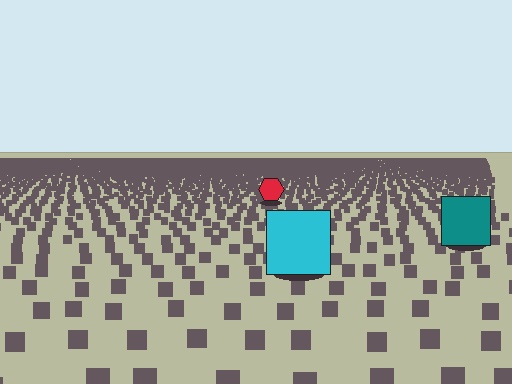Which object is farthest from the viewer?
The red hexagon is farthest from the viewer. It appears smaller and the ground texture around it is denser.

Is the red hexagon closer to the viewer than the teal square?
No. The teal square is closer — you can tell from the texture gradient: the ground texture is coarser near it.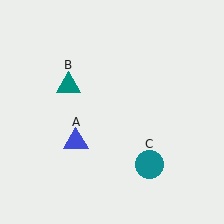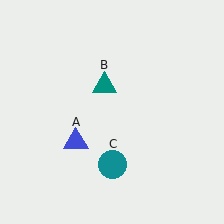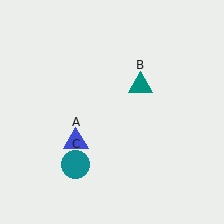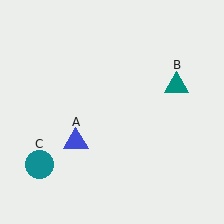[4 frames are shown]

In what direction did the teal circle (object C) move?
The teal circle (object C) moved left.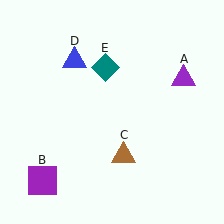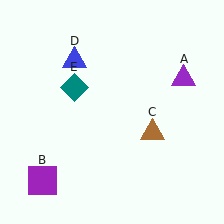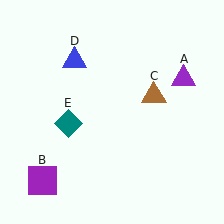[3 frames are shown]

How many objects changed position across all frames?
2 objects changed position: brown triangle (object C), teal diamond (object E).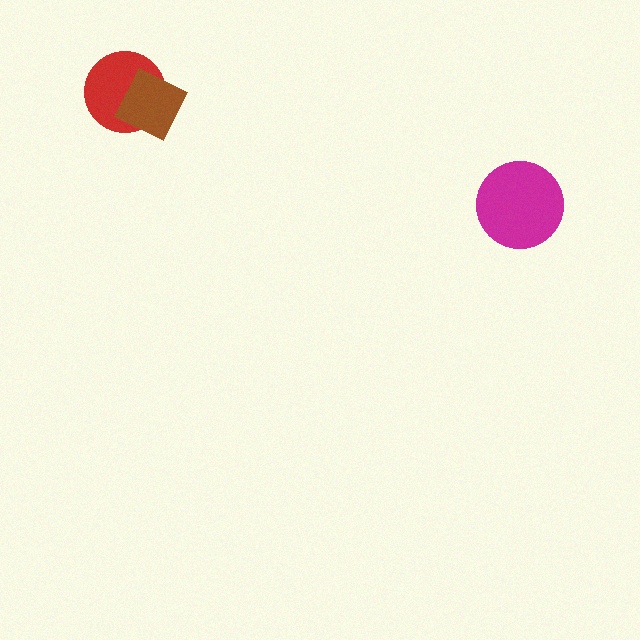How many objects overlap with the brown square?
1 object overlaps with the brown square.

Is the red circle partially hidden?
Yes, it is partially covered by another shape.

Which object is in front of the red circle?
The brown square is in front of the red circle.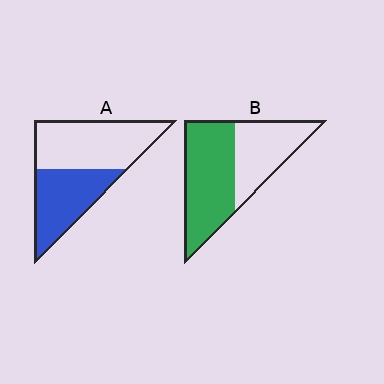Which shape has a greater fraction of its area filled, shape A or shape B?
Shape B.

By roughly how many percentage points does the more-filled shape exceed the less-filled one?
By roughly 15 percentage points (B over A).